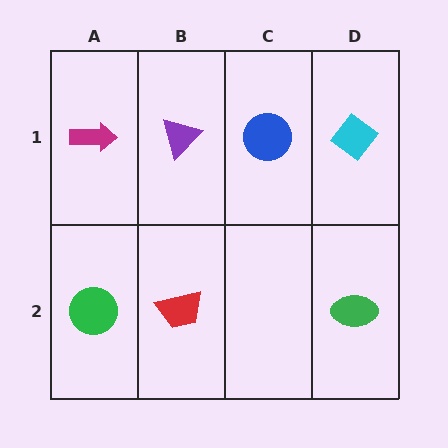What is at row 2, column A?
A green circle.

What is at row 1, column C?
A blue circle.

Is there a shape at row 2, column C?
No, that cell is empty.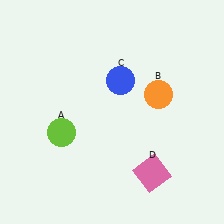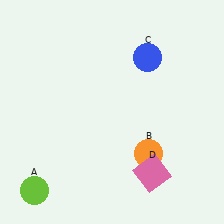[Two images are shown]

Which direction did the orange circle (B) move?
The orange circle (B) moved down.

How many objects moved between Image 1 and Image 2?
3 objects moved between the two images.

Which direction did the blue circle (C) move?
The blue circle (C) moved right.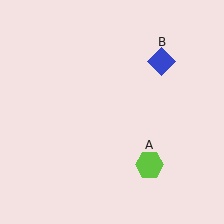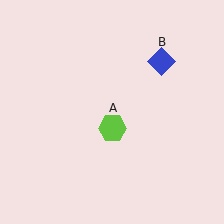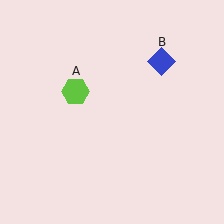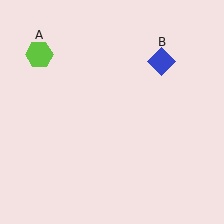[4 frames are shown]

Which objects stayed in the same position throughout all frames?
Blue diamond (object B) remained stationary.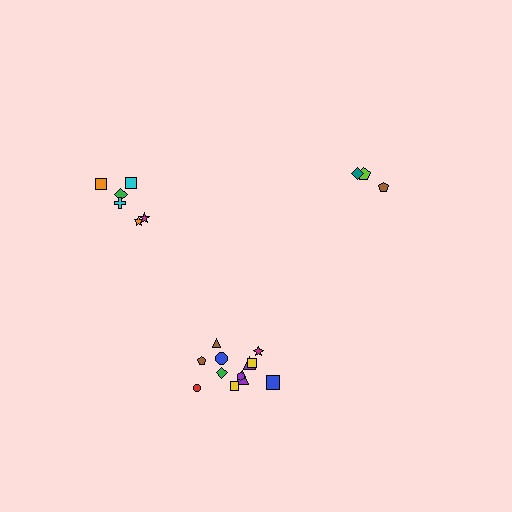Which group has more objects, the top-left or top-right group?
The top-left group.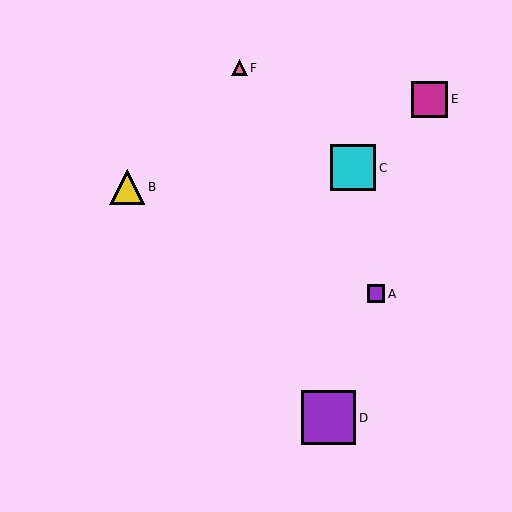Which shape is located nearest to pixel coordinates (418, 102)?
The magenta square (labeled E) at (430, 99) is nearest to that location.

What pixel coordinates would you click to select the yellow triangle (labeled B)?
Click at (127, 187) to select the yellow triangle B.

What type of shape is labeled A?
Shape A is a purple square.